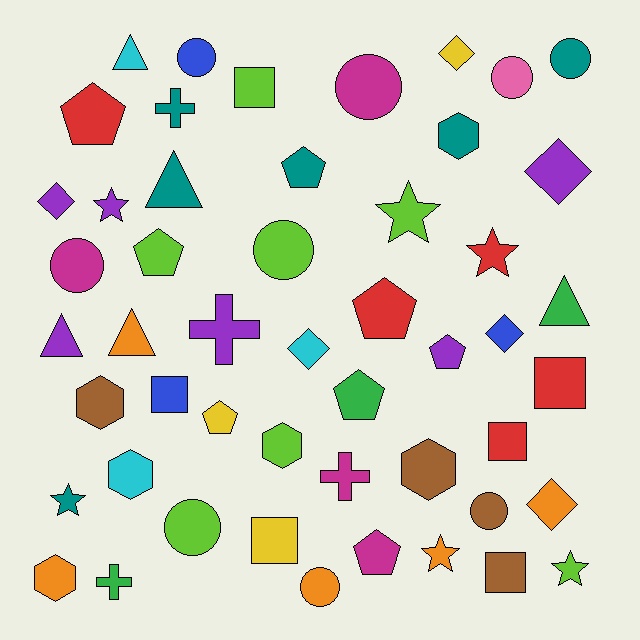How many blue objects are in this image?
There are 3 blue objects.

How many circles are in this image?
There are 9 circles.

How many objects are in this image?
There are 50 objects.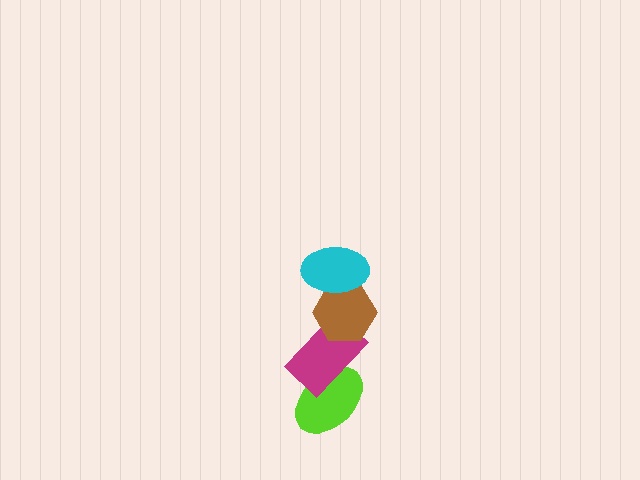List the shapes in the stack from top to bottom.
From top to bottom: the cyan ellipse, the brown hexagon, the magenta rectangle, the lime ellipse.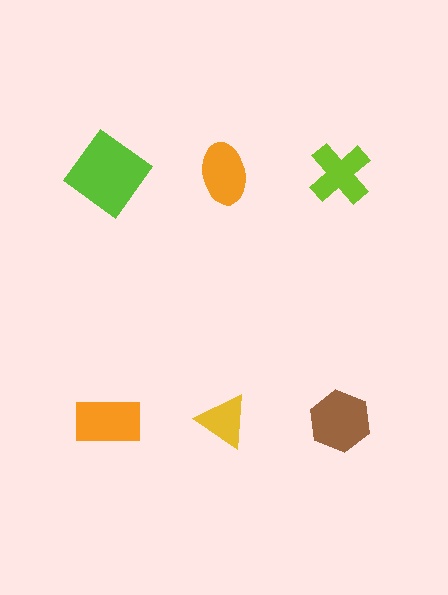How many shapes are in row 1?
3 shapes.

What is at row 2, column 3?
A brown hexagon.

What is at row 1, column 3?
A lime cross.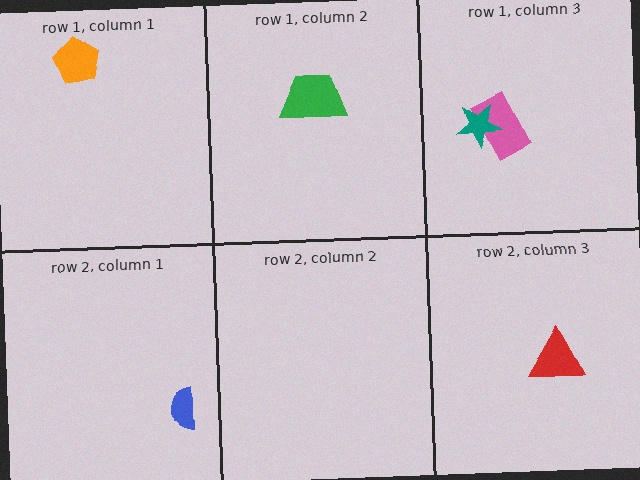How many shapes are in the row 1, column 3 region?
2.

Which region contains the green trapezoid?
The row 1, column 2 region.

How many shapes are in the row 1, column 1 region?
1.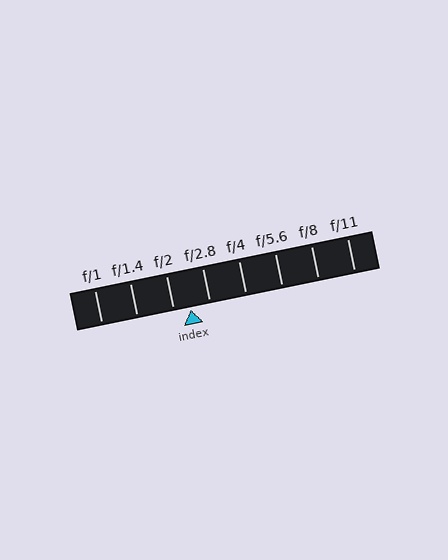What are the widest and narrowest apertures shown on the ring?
The widest aperture shown is f/1 and the narrowest is f/11.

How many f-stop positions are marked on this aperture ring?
There are 8 f-stop positions marked.